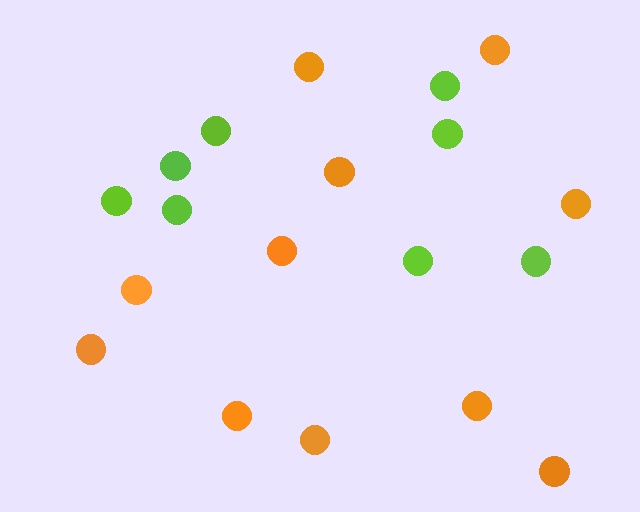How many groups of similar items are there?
There are 2 groups: one group of lime circles (8) and one group of orange circles (11).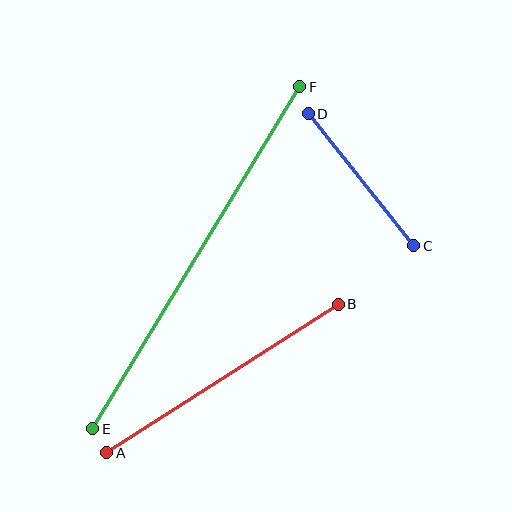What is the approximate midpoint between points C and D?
The midpoint is at approximately (361, 180) pixels.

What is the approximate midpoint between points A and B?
The midpoint is at approximately (222, 379) pixels.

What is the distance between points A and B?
The distance is approximately 275 pixels.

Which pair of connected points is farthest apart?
Points E and F are farthest apart.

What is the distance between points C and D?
The distance is approximately 169 pixels.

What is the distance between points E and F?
The distance is approximately 400 pixels.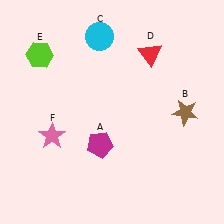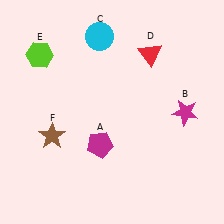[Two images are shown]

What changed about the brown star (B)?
In Image 1, B is brown. In Image 2, it changed to magenta.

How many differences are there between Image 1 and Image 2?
There are 2 differences between the two images.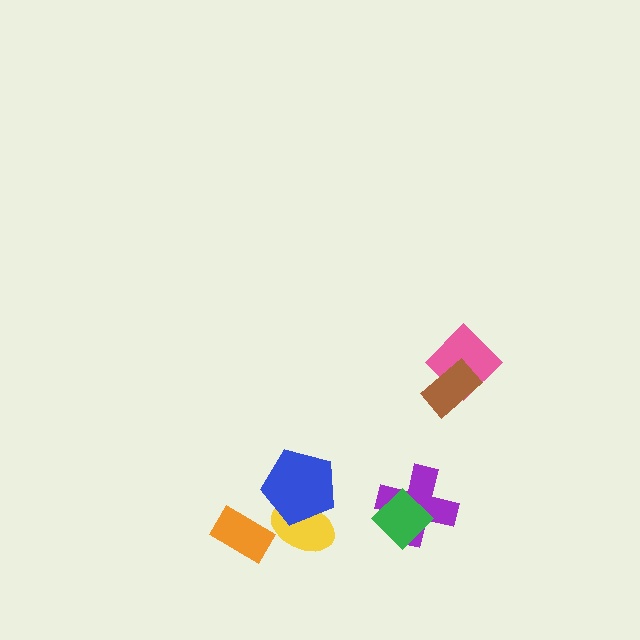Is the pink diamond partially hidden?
Yes, it is partially covered by another shape.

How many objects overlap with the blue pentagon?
1 object overlaps with the blue pentagon.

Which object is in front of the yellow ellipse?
The blue pentagon is in front of the yellow ellipse.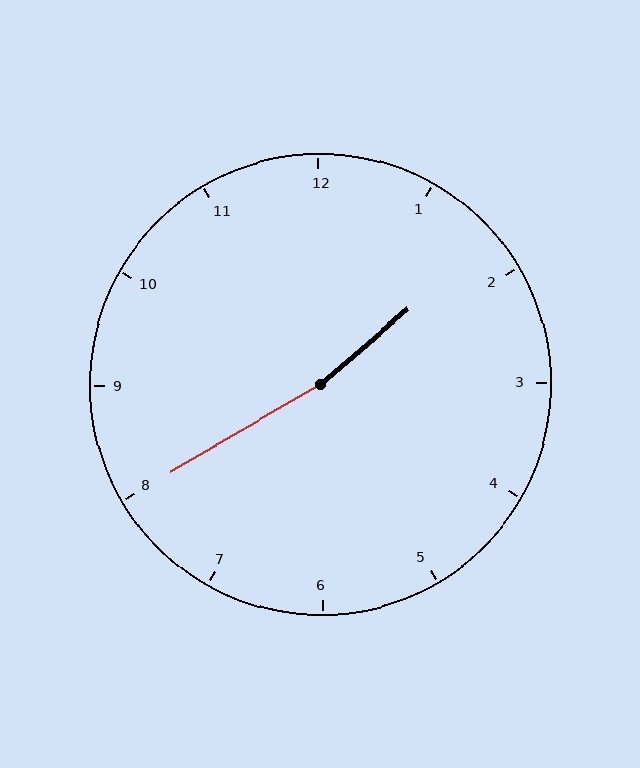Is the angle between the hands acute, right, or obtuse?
It is obtuse.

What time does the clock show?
1:40.